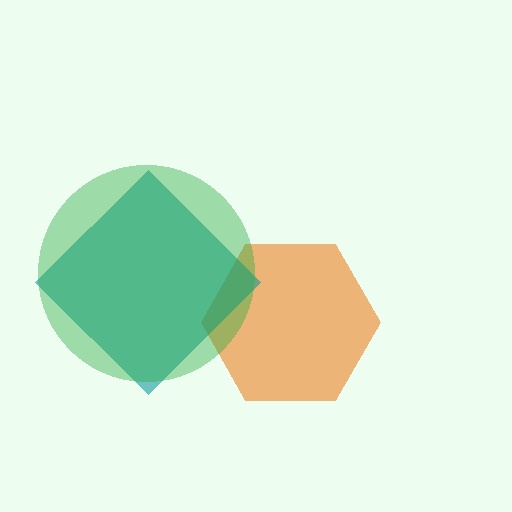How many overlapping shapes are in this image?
There are 3 overlapping shapes in the image.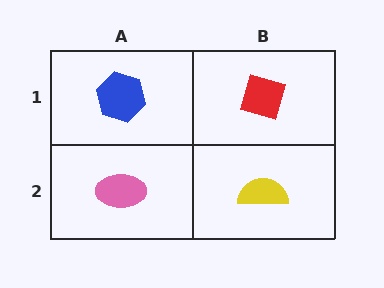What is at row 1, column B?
A red square.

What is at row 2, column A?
A pink ellipse.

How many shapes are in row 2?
2 shapes.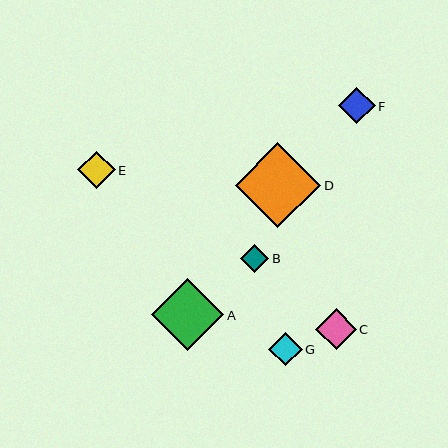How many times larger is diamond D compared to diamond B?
Diamond D is approximately 3.0 times the size of diamond B.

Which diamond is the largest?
Diamond D is the largest with a size of approximately 85 pixels.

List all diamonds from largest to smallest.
From largest to smallest: D, A, C, E, F, G, B.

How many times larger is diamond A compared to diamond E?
Diamond A is approximately 1.9 times the size of diamond E.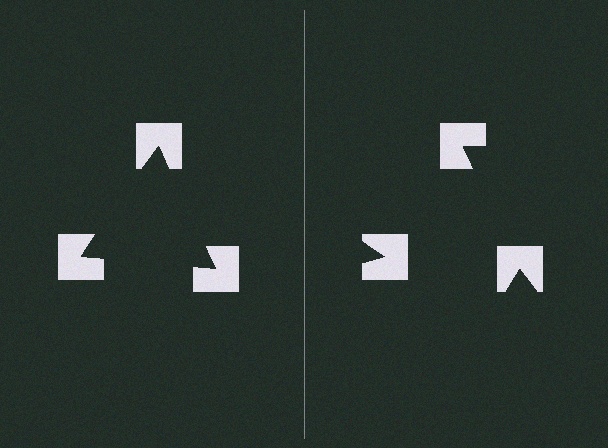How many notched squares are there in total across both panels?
6 — 3 on each side.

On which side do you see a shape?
An illusory triangle appears on the left side. On the right side the wedge cuts are rotated, so no coherent shape forms.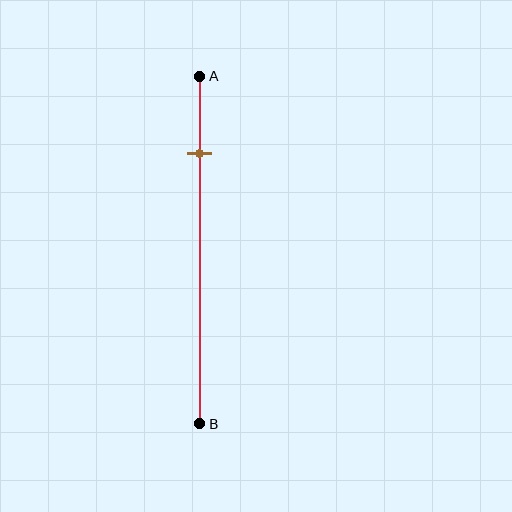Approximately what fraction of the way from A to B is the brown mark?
The brown mark is approximately 20% of the way from A to B.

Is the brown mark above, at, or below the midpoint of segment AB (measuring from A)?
The brown mark is above the midpoint of segment AB.